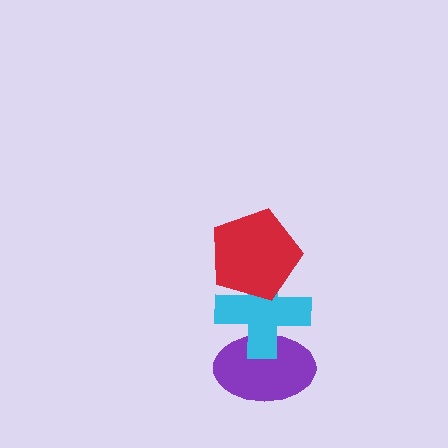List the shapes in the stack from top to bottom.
From top to bottom: the red pentagon, the cyan cross, the purple ellipse.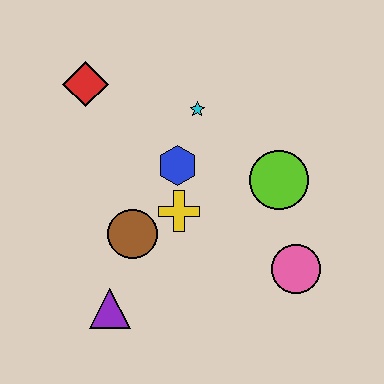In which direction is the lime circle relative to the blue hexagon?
The lime circle is to the right of the blue hexagon.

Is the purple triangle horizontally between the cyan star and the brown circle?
No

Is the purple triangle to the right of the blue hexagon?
No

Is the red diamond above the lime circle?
Yes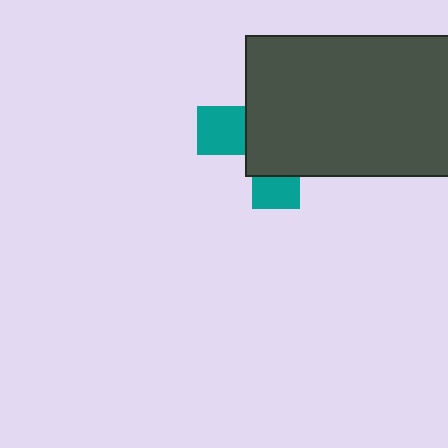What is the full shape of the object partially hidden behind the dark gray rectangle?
The partially hidden object is a teal cross.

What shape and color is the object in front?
The object in front is a dark gray rectangle.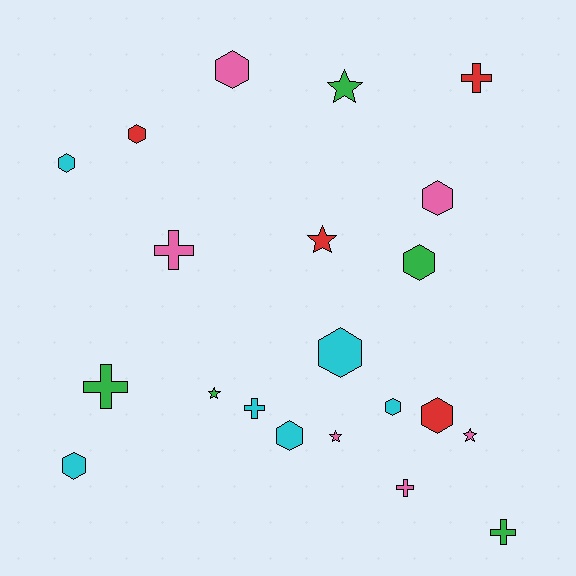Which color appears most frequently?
Cyan, with 6 objects.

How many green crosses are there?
There are 2 green crosses.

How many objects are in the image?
There are 21 objects.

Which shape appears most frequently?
Hexagon, with 10 objects.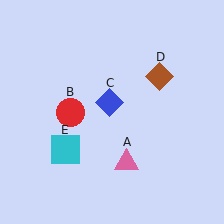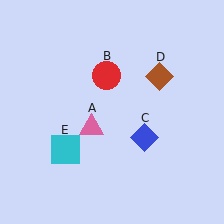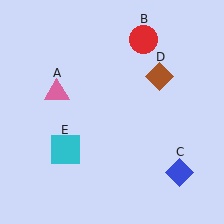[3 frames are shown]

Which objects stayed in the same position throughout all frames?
Brown diamond (object D) and cyan square (object E) remained stationary.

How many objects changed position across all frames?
3 objects changed position: pink triangle (object A), red circle (object B), blue diamond (object C).